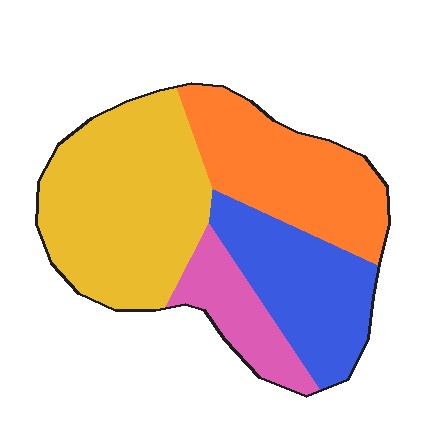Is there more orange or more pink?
Orange.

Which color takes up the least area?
Pink, at roughly 10%.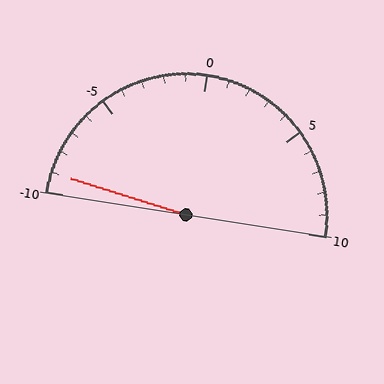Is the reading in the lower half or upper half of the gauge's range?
The reading is in the lower half of the range (-10 to 10).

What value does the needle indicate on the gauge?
The needle indicates approximately -9.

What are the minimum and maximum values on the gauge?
The gauge ranges from -10 to 10.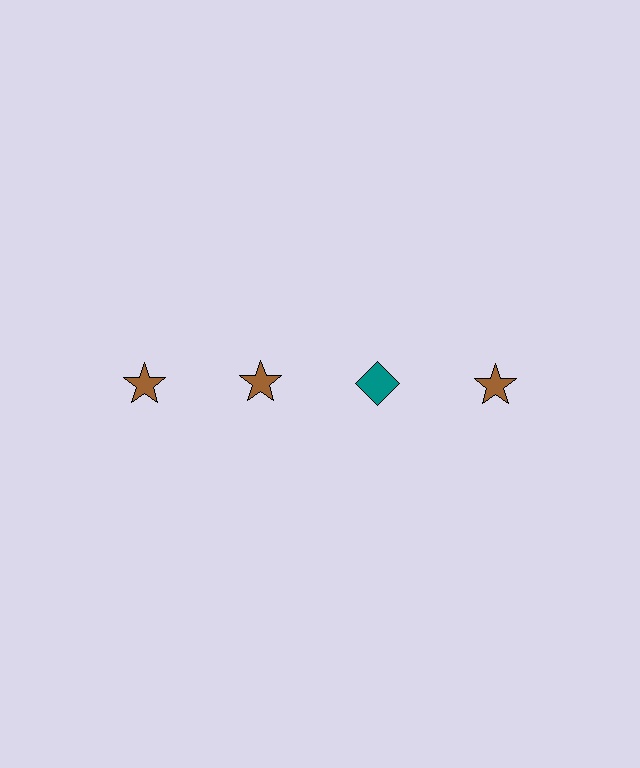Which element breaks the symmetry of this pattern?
The teal diamond in the top row, center column breaks the symmetry. All other shapes are brown stars.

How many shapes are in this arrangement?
There are 4 shapes arranged in a grid pattern.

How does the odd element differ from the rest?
It differs in both color (teal instead of brown) and shape (diamond instead of star).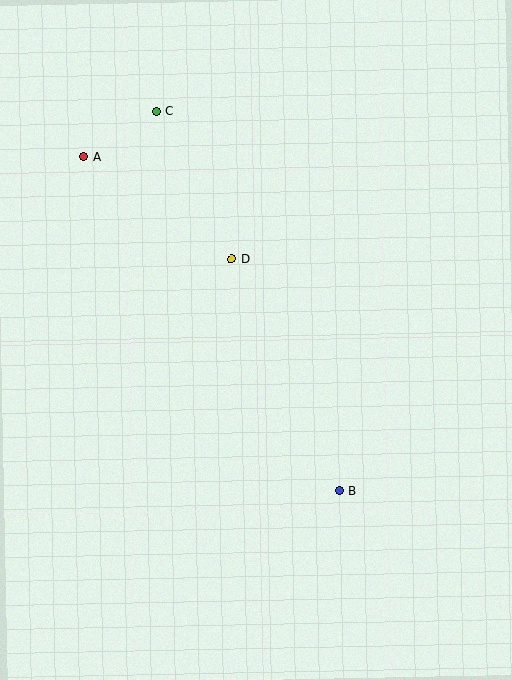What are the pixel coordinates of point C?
Point C is at (157, 111).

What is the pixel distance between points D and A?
The distance between D and A is 180 pixels.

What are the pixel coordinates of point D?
Point D is at (232, 259).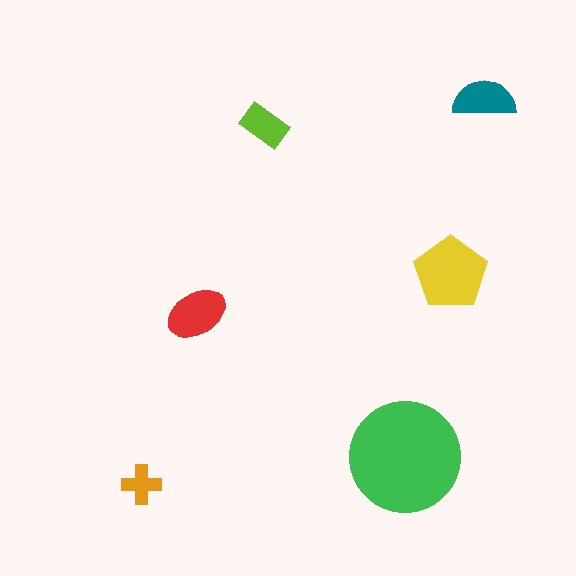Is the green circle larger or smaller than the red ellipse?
Larger.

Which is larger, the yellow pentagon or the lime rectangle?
The yellow pentagon.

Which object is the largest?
The green circle.